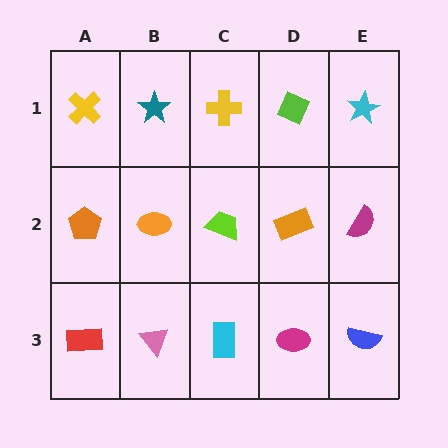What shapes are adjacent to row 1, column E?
A magenta semicircle (row 2, column E), a lime diamond (row 1, column D).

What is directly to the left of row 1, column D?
A yellow cross.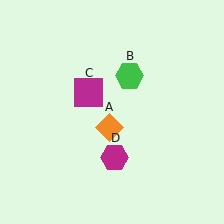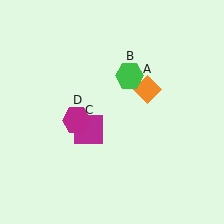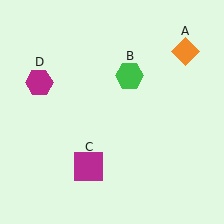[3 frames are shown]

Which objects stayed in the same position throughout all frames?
Green hexagon (object B) remained stationary.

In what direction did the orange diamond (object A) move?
The orange diamond (object A) moved up and to the right.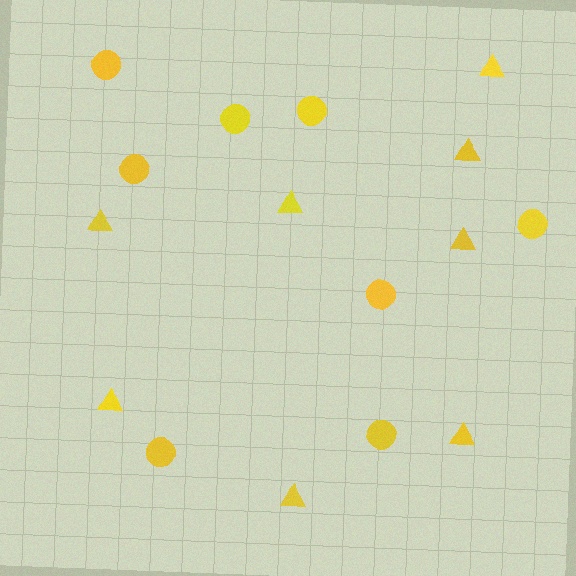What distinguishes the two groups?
There are 2 groups: one group of triangles (8) and one group of circles (8).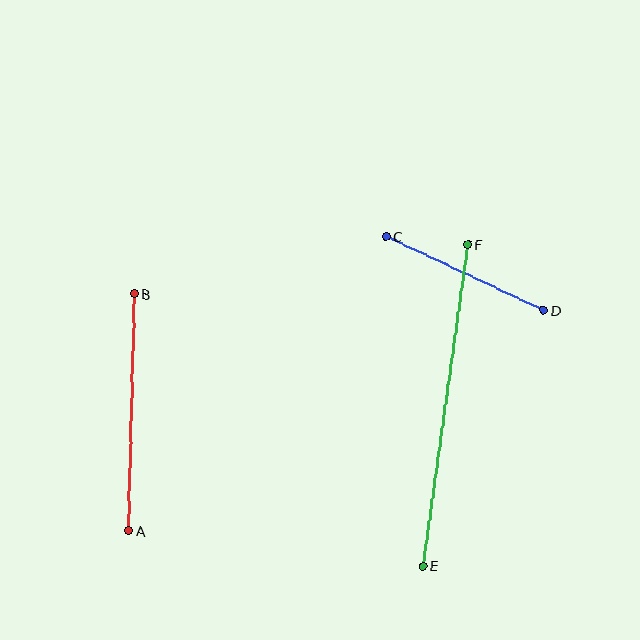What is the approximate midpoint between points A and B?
The midpoint is at approximately (131, 412) pixels.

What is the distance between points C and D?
The distance is approximately 174 pixels.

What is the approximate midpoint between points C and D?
The midpoint is at approximately (465, 273) pixels.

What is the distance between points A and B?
The distance is approximately 237 pixels.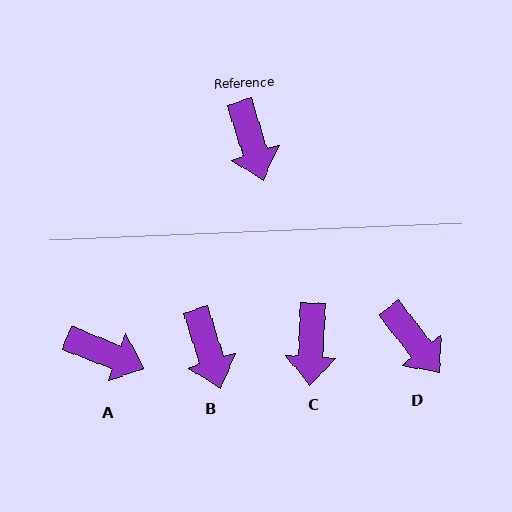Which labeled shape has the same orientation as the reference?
B.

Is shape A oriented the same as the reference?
No, it is off by about 51 degrees.